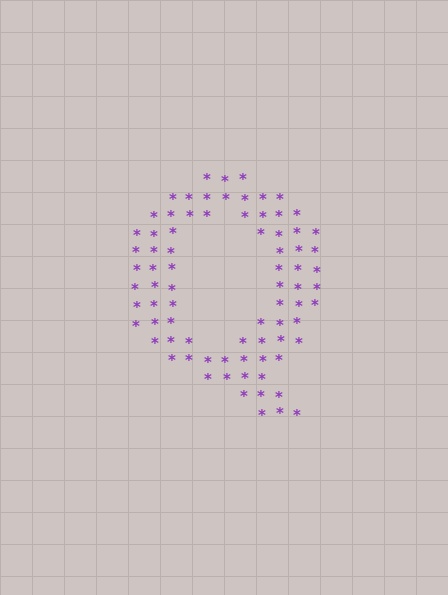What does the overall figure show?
The overall figure shows the letter Q.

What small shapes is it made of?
It is made of small asterisks.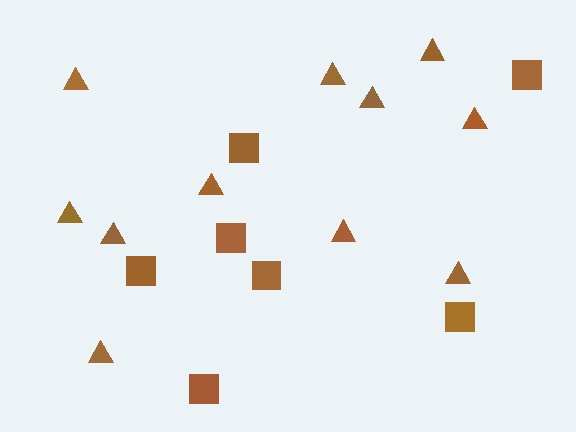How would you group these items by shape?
There are 2 groups: one group of squares (7) and one group of triangles (11).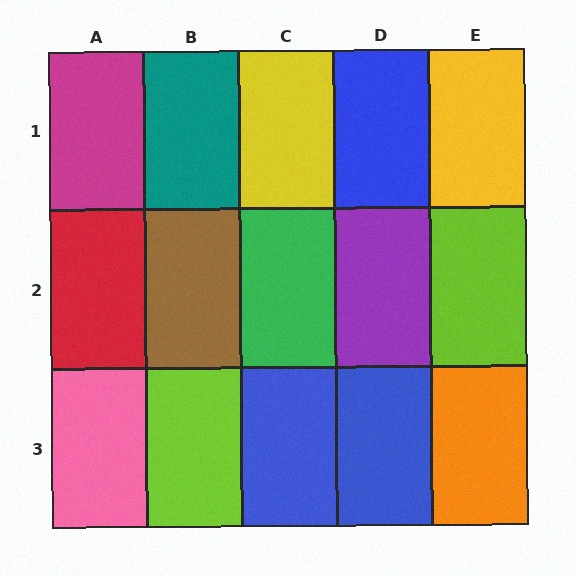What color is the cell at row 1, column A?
Magenta.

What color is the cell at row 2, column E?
Lime.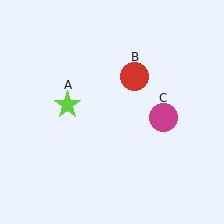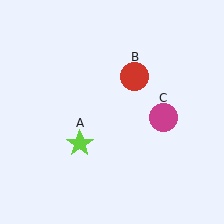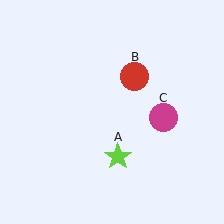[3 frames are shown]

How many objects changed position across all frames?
1 object changed position: lime star (object A).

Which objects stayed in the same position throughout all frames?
Red circle (object B) and magenta circle (object C) remained stationary.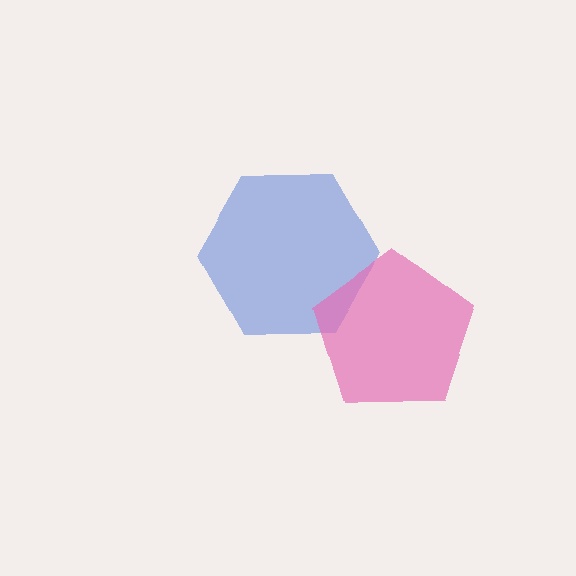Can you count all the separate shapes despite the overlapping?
Yes, there are 2 separate shapes.